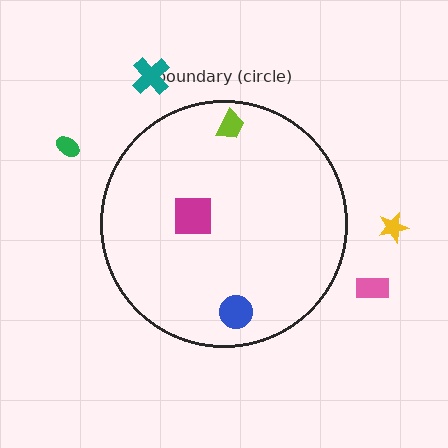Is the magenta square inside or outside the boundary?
Inside.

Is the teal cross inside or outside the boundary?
Outside.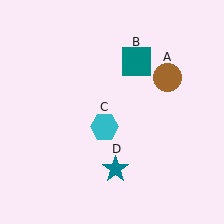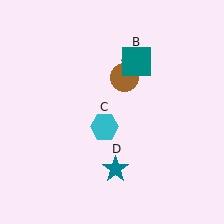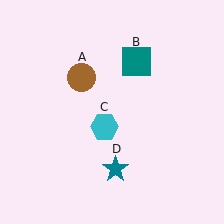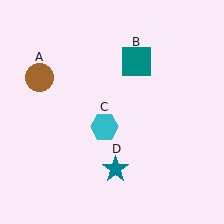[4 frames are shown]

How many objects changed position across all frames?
1 object changed position: brown circle (object A).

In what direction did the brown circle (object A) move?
The brown circle (object A) moved left.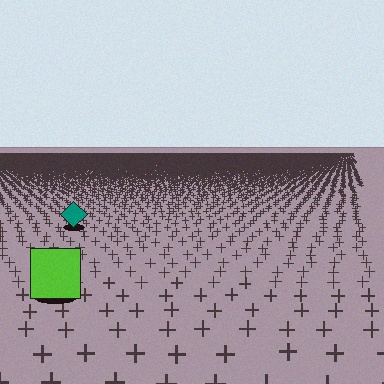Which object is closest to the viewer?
The lime square is closest. The texture marks near it are larger and more spread out.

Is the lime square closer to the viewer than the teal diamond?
Yes. The lime square is closer — you can tell from the texture gradient: the ground texture is coarser near it.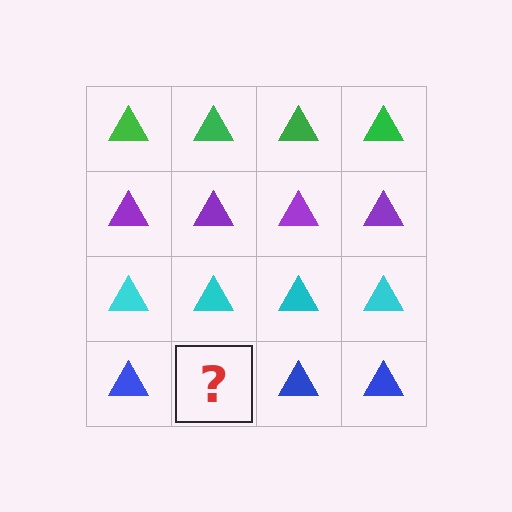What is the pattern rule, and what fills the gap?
The rule is that each row has a consistent color. The gap should be filled with a blue triangle.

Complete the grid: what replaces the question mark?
The question mark should be replaced with a blue triangle.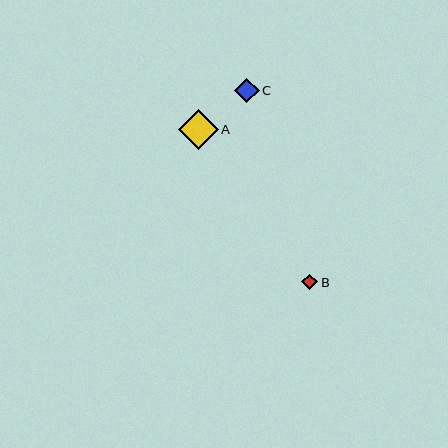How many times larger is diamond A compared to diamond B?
Diamond A is approximately 2.5 times the size of diamond B.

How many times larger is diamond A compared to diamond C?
Diamond A is approximately 1.6 times the size of diamond C.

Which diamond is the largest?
Diamond A is the largest with a size of approximately 40 pixels.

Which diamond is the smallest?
Diamond B is the smallest with a size of approximately 16 pixels.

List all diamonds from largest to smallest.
From largest to smallest: A, C, B.